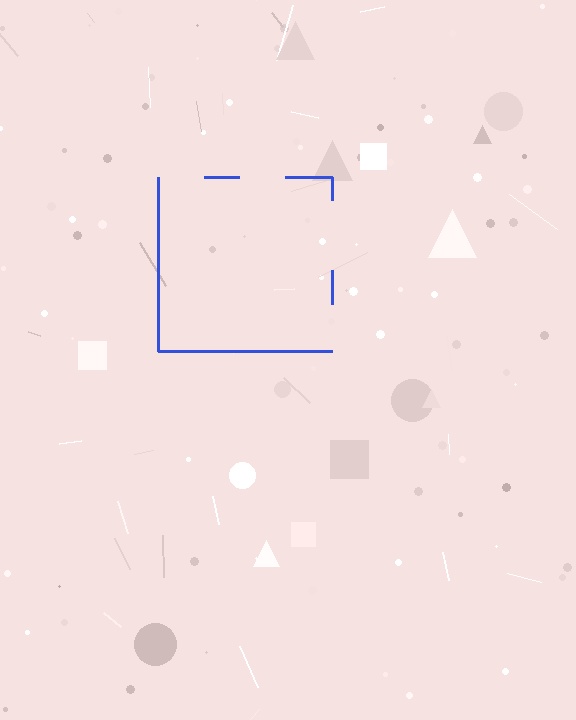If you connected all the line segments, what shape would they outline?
They would outline a square.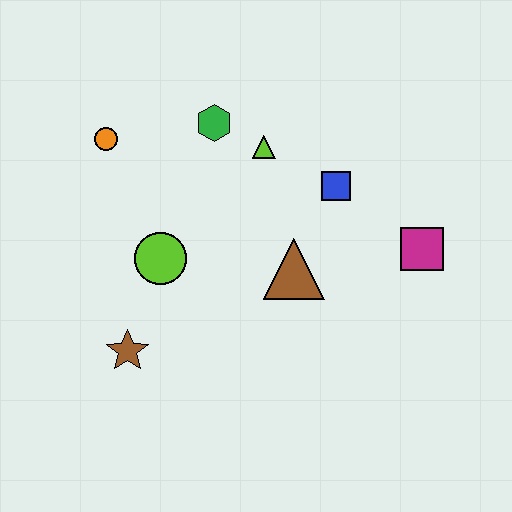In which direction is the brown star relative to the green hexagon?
The brown star is below the green hexagon.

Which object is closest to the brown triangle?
The blue square is closest to the brown triangle.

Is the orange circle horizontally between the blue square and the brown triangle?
No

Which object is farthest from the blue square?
The brown star is farthest from the blue square.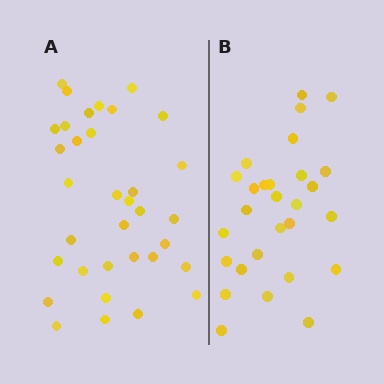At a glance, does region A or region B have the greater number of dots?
Region A (the left region) has more dots.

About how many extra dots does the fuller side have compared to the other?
Region A has about 6 more dots than region B.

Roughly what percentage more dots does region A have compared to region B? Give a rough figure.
About 20% more.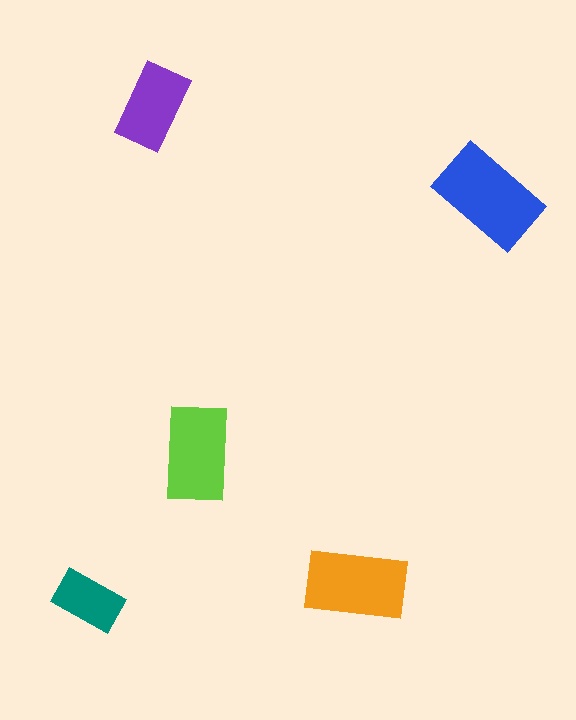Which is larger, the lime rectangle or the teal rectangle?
The lime one.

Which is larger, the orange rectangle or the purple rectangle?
The orange one.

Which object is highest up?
The purple rectangle is topmost.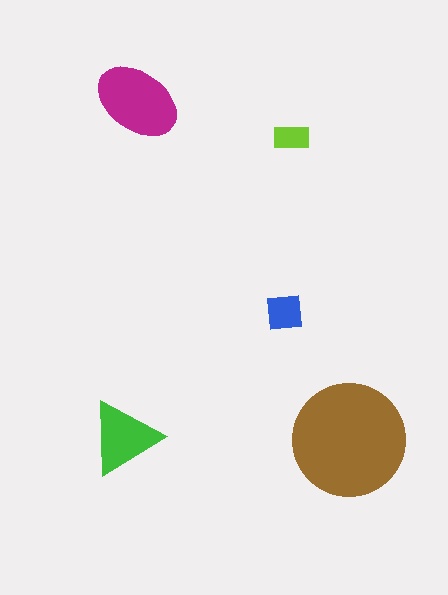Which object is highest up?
The magenta ellipse is topmost.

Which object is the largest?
The brown circle.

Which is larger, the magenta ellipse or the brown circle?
The brown circle.